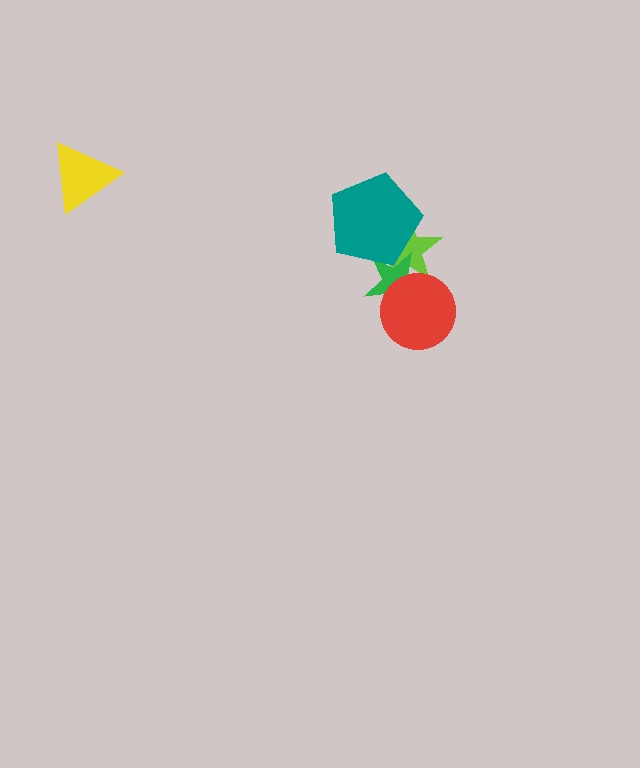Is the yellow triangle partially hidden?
No, no other shape covers it.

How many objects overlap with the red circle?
2 objects overlap with the red circle.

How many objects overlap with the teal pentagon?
2 objects overlap with the teal pentagon.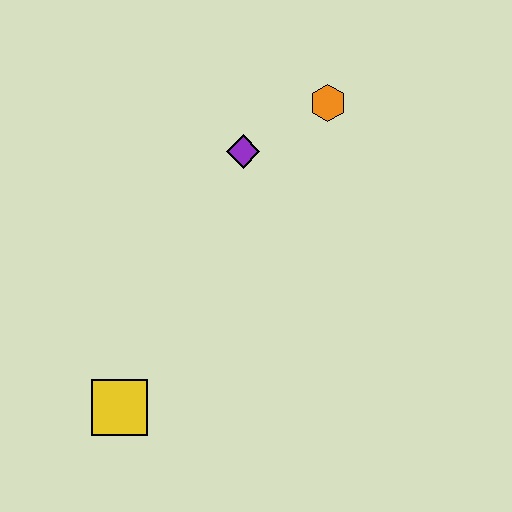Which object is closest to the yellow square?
The purple diamond is closest to the yellow square.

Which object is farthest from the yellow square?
The orange hexagon is farthest from the yellow square.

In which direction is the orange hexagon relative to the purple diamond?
The orange hexagon is to the right of the purple diamond.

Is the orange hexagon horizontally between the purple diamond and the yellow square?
No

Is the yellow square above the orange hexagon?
No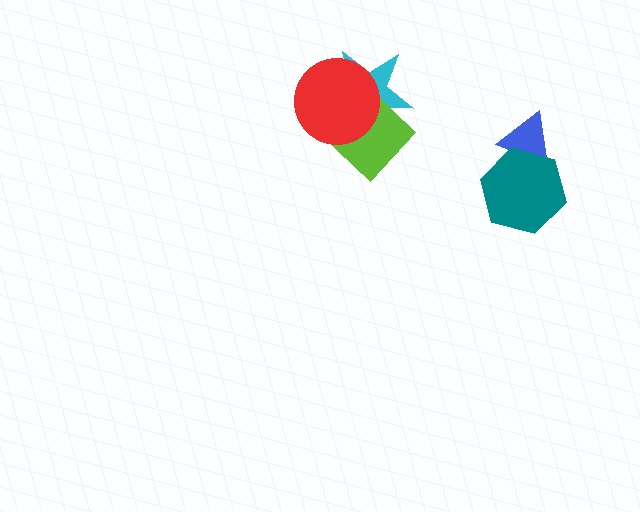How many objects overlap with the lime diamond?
2 objects overlap with the lime diamond.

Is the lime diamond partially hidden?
Yes, it is partially covered by another shape.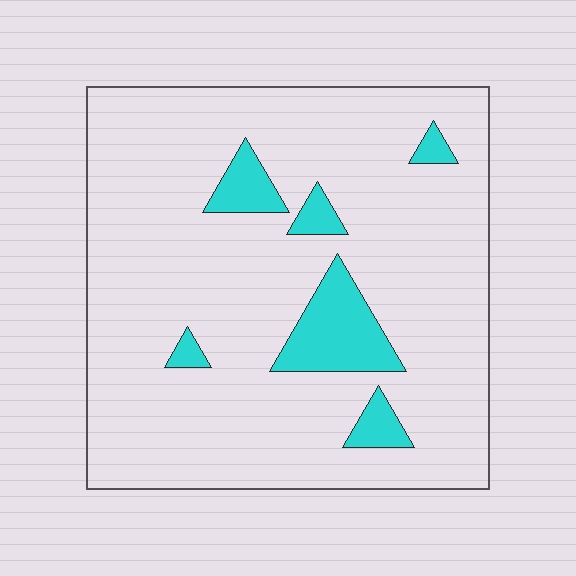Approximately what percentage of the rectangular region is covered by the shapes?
Approximately 10%.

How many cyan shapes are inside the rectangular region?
6.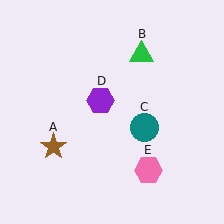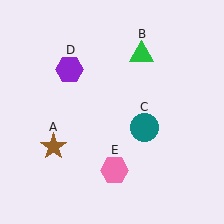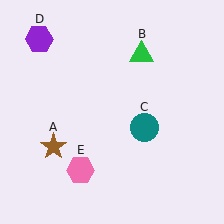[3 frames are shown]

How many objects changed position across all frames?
2 objects changed position: purple hexagon (object D), pink hexagon (object E).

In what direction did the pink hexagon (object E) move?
The pink hexagon (object E) moved left.